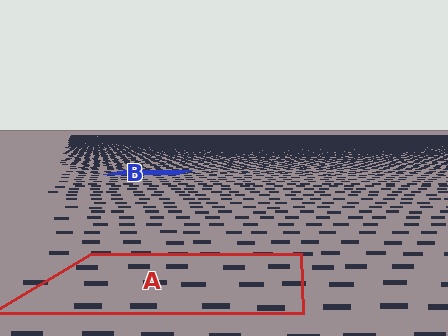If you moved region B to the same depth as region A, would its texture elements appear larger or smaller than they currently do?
They would appear larger. At a closer depth, the same texture elements are projected at a bigger on-screen size.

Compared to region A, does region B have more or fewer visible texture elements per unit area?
Region B has more texture elements per unit area — they are packed more densely because it is farther away.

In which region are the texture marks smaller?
The texture marks are smaller in region B, because it is farther away.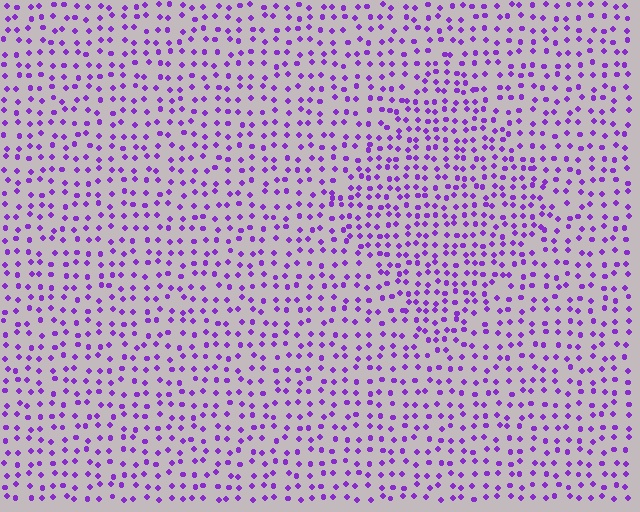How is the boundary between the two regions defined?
The boundary is defined by a change in element density (approximately 1.5x ratio). All elements are the same color, size, and shape.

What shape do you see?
I see a diamond.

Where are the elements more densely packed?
The elements are more densely packed inside the diamond boundary.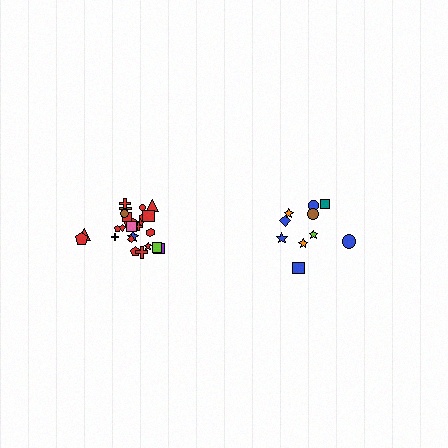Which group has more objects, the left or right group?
The left group.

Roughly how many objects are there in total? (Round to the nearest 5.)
Roughly 35 objects in total.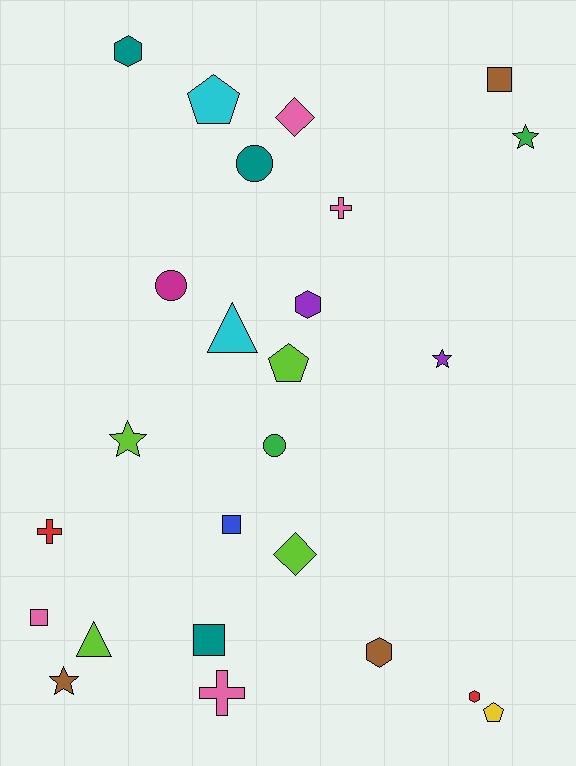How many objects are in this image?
There are 25 objects.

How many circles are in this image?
There are 3 circles.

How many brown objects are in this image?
There are 3 brown objects.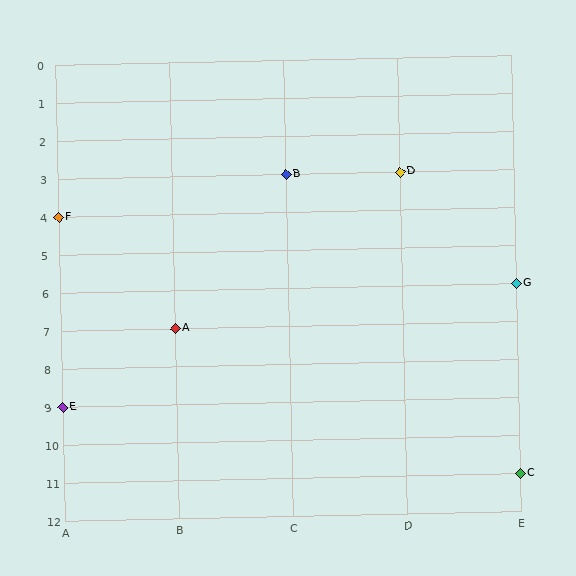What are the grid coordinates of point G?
Point G is at grid coordinates (E, 6).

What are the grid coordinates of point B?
Point B is at grid coordinates (C, 3).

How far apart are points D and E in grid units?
Points D and E are 3 columns and 6 rows apart (about 6.7 grid units diagonally).